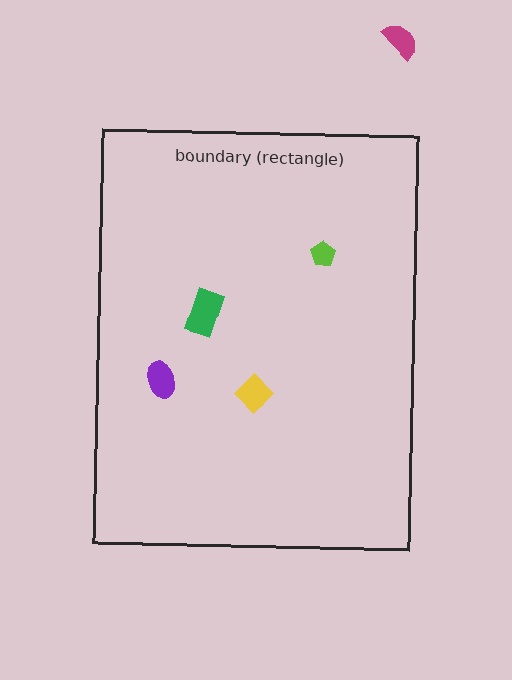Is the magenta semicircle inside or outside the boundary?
Outside.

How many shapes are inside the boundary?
4 inside, 1 outside.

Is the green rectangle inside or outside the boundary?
Inside.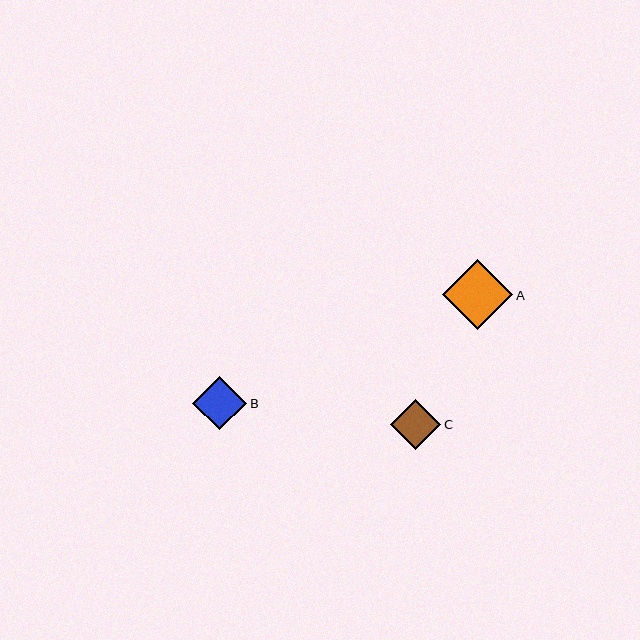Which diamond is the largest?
Diamond A is the largest with a size of approximately 70 pixels.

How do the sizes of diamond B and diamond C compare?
Diamond B and diamond C are approximately the same size.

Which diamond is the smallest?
Diamond C is the smallest with a size of approximately 50 pixels.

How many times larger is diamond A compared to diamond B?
Diamond A is approximately 1.3 times the size of diamond B.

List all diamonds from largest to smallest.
From largest to smallest: A, B, C.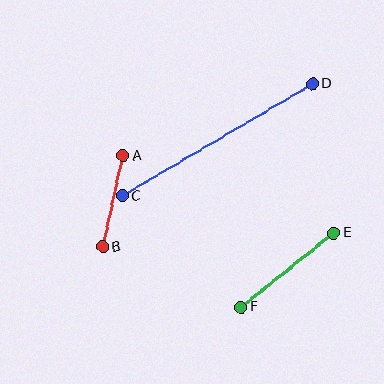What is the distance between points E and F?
The distance is approximately 119 pixels.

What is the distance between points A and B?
The distance is approximately 93 pixels.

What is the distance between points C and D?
The distance is approximately 221 pixels.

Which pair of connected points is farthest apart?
Points C and D are farthest apart.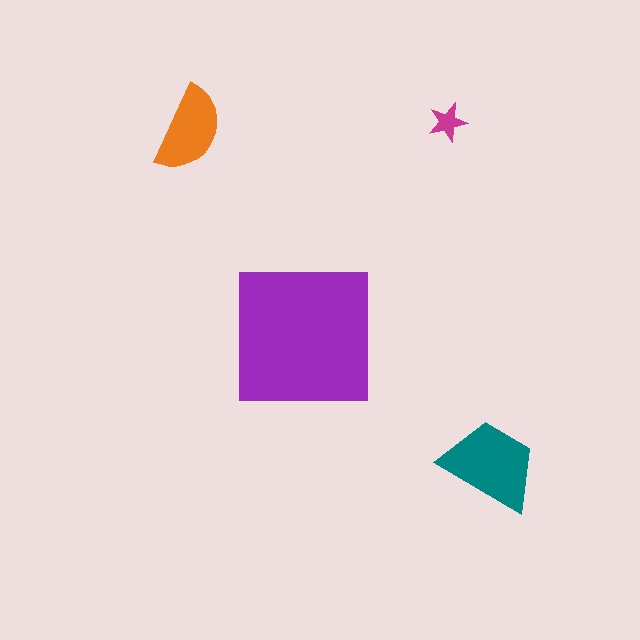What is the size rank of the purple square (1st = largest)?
1st.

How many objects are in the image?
There are 4 objects in the image.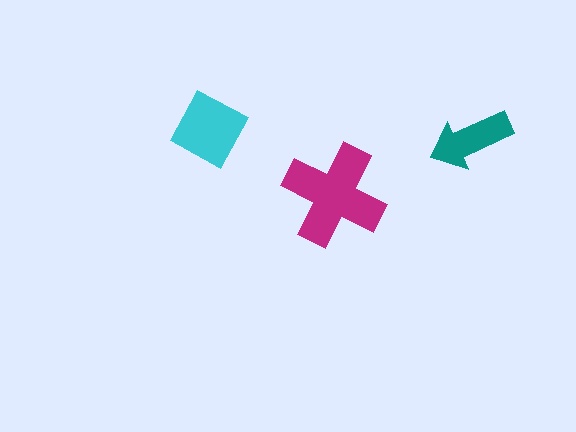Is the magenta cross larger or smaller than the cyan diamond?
Larger.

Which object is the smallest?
The teal arrow.